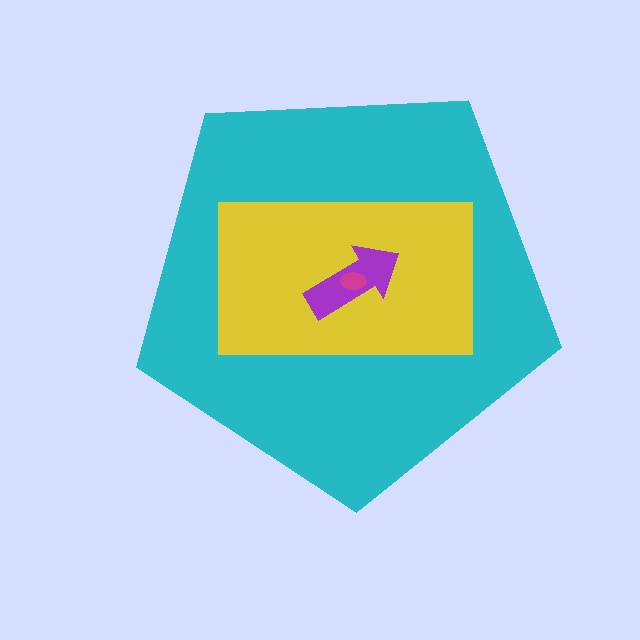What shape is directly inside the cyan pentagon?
The yellow rectangle.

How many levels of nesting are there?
4.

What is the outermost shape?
The cyan pentagon.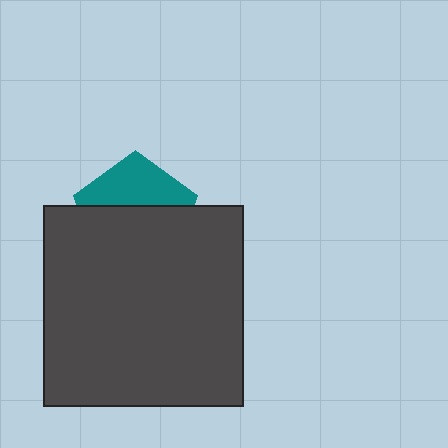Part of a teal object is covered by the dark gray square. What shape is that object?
It is a pentagon.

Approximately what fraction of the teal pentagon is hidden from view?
Roughly 61% of the teal pentagon is hidden behind the dark gray square.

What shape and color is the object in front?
The object in front is a dark gray square.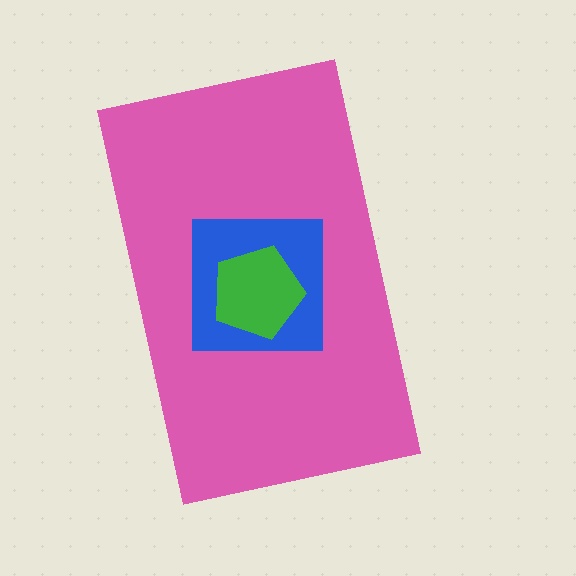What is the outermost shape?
The pink rectangle.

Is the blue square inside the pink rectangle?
Yes.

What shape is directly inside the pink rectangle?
The blue square.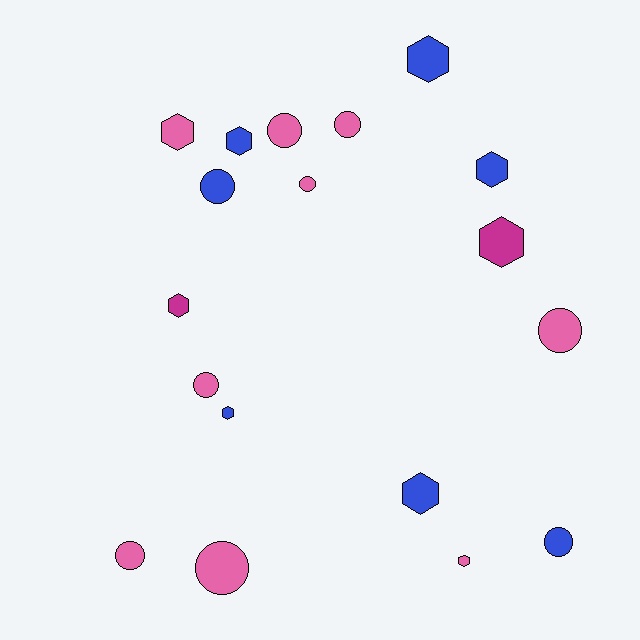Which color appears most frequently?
Pink, with 9 objects.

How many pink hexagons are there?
There are 2 pink hexagons.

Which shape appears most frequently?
Circle, with 9 objects.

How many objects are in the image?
There are 18 objects.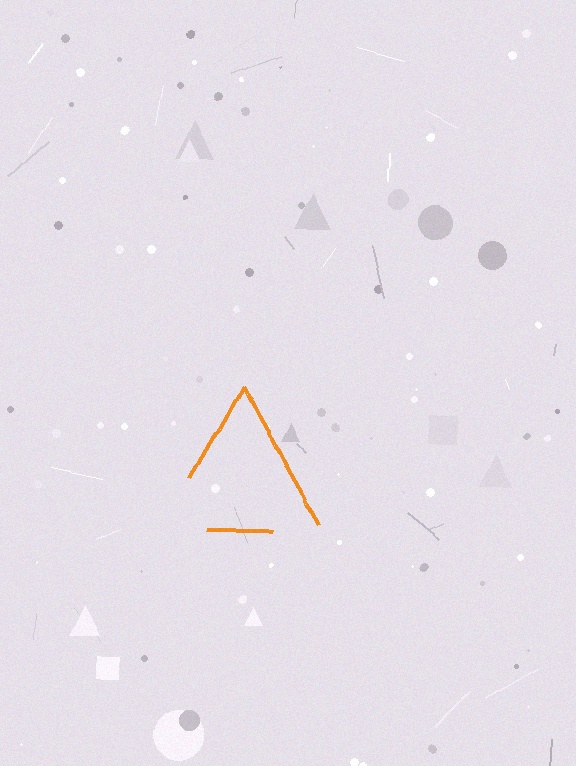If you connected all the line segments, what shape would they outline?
They would outline a triangle.